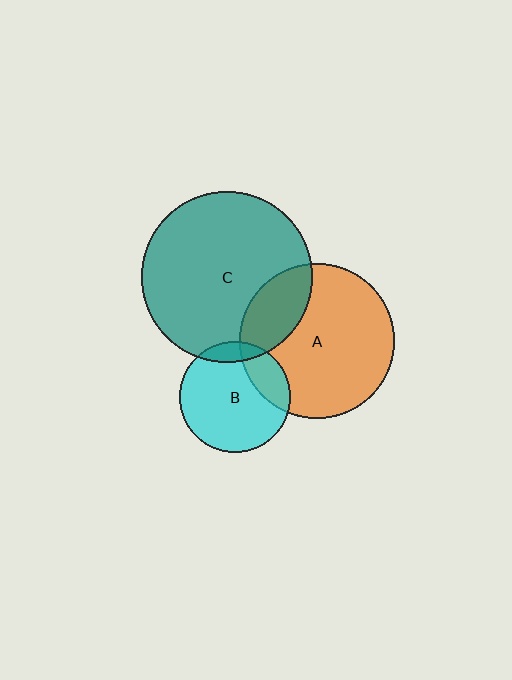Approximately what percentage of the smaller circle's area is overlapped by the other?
Approximately 20%.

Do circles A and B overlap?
Yes.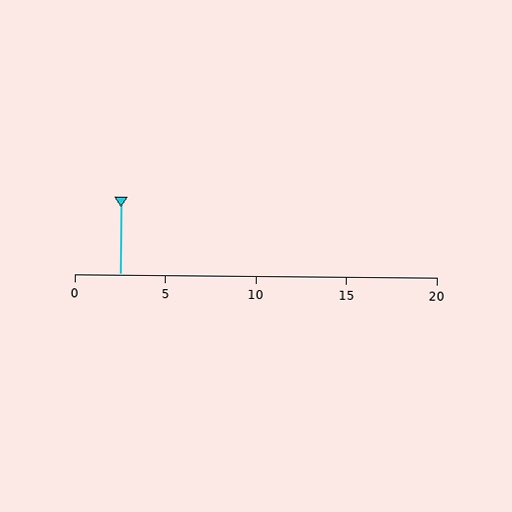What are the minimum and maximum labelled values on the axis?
The axis runs from 0 to 20.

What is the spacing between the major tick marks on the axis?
The major ticks are spaced 5 apart.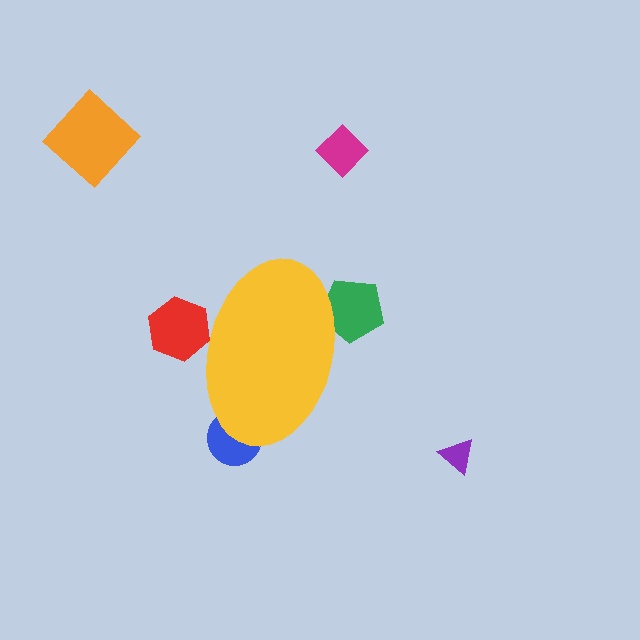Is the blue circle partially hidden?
Yes, the blue circle is partially hidden behind the yellow ellipse.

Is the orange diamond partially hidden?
No, the orange diamond is fully visible.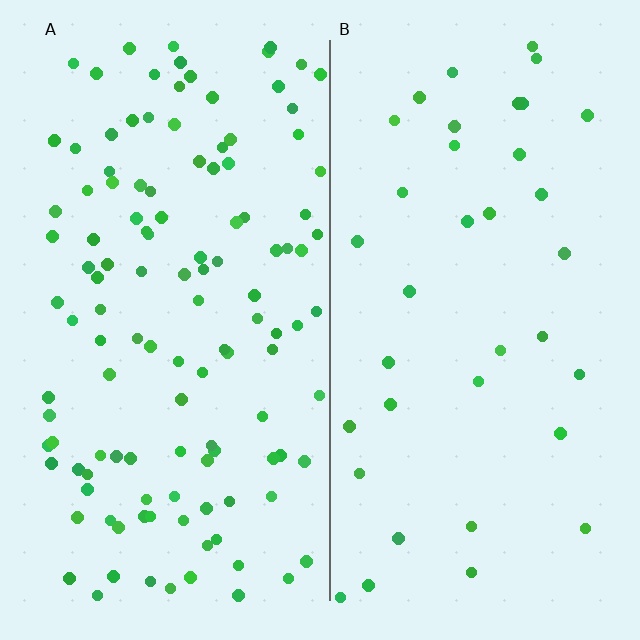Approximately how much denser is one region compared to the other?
Approximately 3.3× — region A over region B.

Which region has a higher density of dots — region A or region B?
A (the left).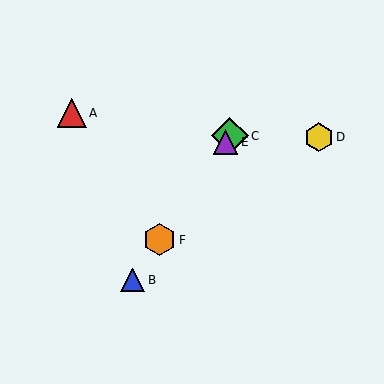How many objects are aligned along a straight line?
4 objects (B, C, E, F) are aligned along a straight line.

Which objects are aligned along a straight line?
Objects B, C, E, F are aligned along a straight line.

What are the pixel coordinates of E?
Object E is at (225, 142).